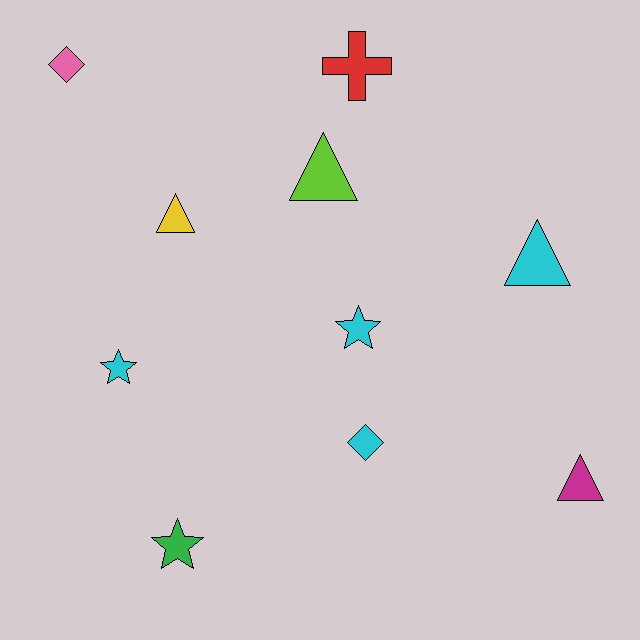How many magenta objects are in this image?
There is 1 magenta object.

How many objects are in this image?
There are 10 objects.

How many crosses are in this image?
There is 1 cross.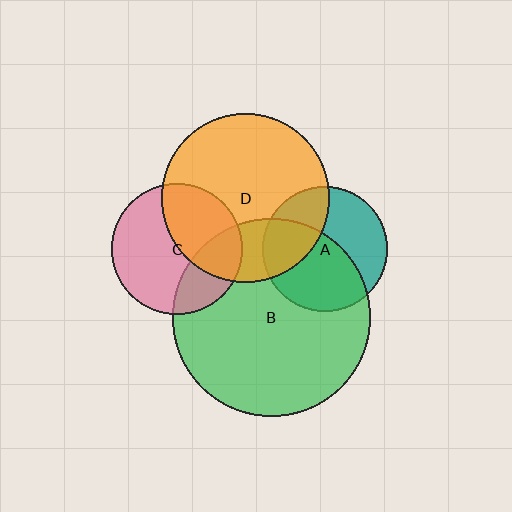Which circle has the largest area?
Circle B (green).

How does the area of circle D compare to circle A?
Approximately 1.8 times.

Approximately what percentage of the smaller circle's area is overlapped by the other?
Approximately 40%.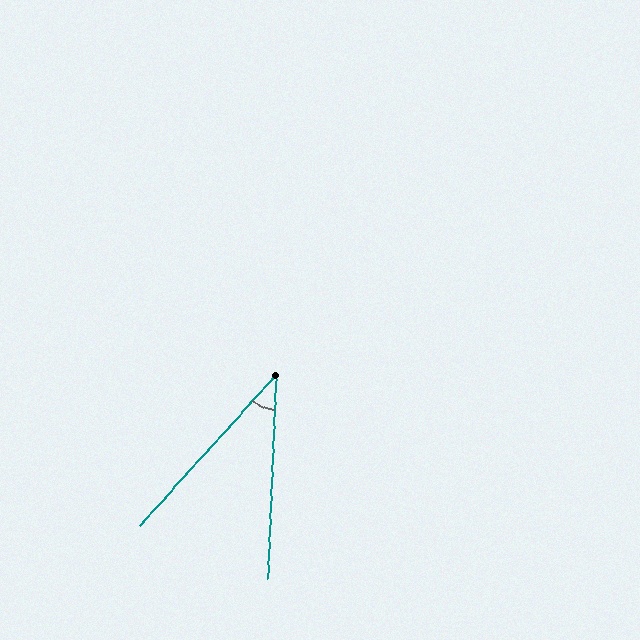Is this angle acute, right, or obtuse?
It is acute.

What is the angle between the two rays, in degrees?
Approximately 40 degrees.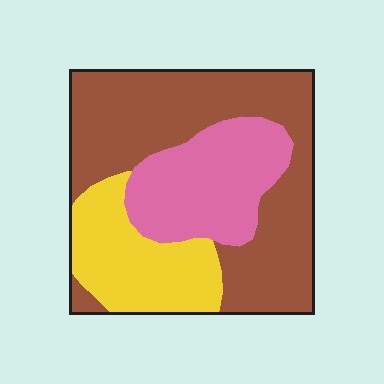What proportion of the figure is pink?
Pink covers roughly 25% of the figure.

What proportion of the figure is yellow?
Yellow takes up about one quarter (1/4) of the figure.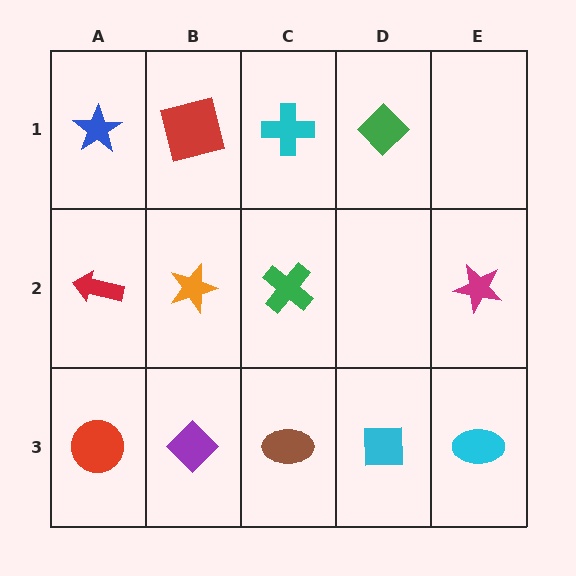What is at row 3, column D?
A cyan square.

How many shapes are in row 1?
4 shapes.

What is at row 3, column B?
A purple diamond.